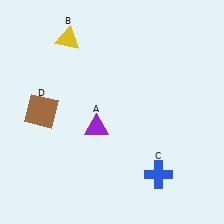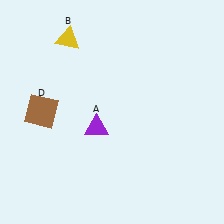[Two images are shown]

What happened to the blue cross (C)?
The blue cross (C) was removed in Image 2. It was in the bottom-right area of Image 1.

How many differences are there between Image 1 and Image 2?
There is 1 difference between the two images.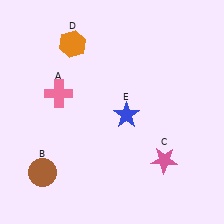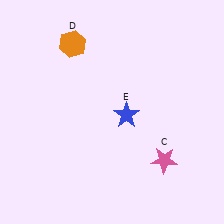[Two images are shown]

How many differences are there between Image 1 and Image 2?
There are 2 differences between the two images.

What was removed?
The brown circle (B), the pink cross (A) were removed in Image 2.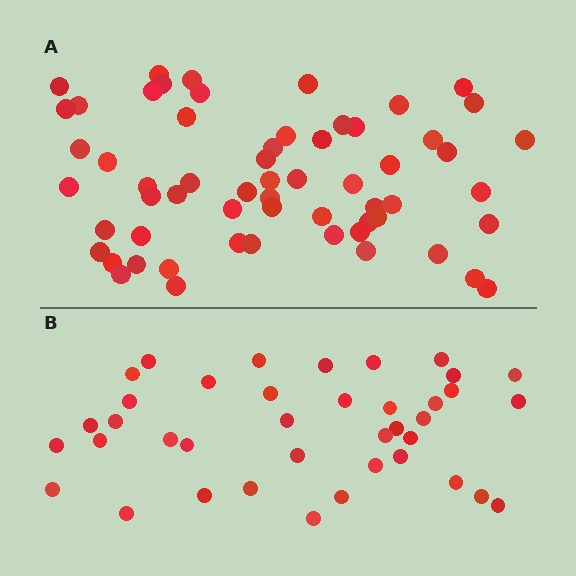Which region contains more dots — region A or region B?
Region A (the top region) has more dots.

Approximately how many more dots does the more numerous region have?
Region A has approximately 20 more dots than region B.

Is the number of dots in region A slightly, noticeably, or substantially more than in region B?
Region A has substantially more. The ratio is roughly 1.5 to 1.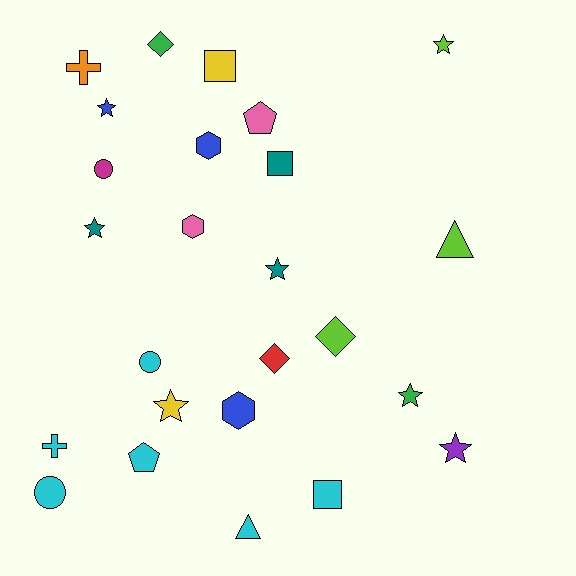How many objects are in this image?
There are 25 objects.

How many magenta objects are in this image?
There is 1 magenta object.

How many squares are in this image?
There are 3 squares.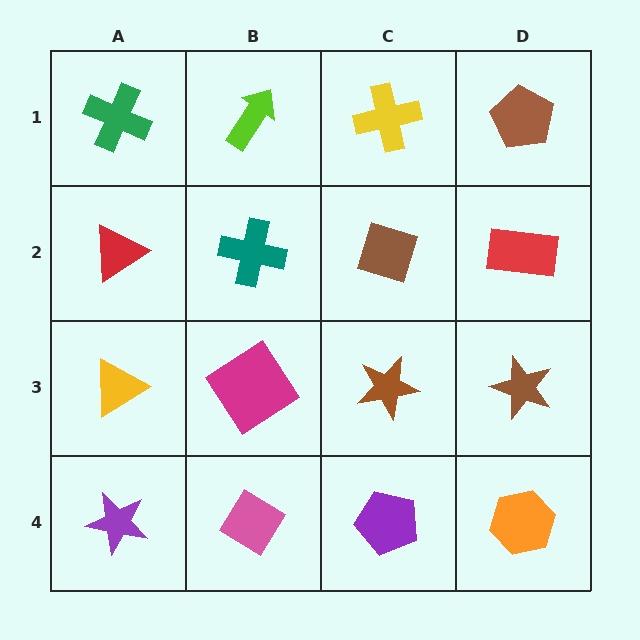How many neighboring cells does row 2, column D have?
3.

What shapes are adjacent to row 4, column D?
A brown star (row 3, column D), a purple pentagon (row 4, column C).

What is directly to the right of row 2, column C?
A red rectangle.